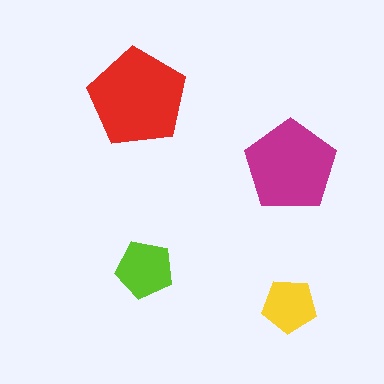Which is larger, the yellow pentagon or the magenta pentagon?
The magenta one.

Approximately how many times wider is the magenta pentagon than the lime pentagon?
About 1.5 times wider.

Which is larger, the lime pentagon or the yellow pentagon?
The lime one.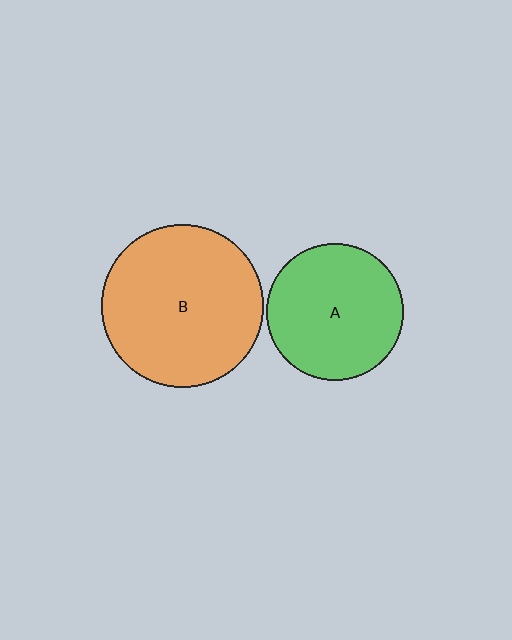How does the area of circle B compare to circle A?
Approximately 1.4 times.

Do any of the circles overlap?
No, none of the circles overlap.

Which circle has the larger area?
Circle B (orange).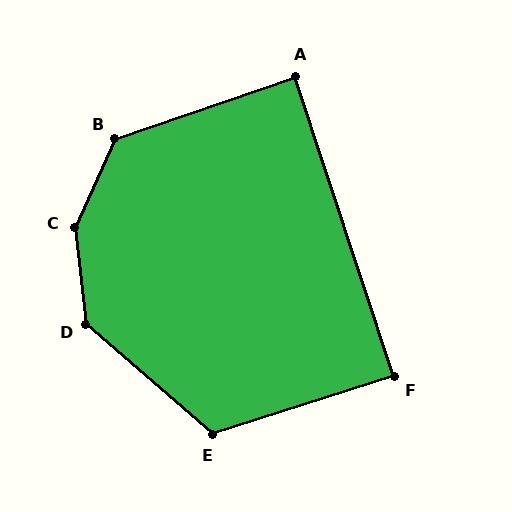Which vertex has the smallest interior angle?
A, at approximately 89 degrees.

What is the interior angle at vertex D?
Approximately 137 degrees (obtuse).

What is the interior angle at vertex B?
Approximately 133 degrees (obtuse).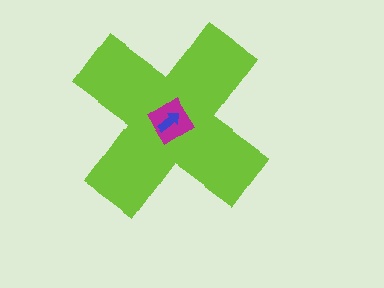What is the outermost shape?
The lime cross.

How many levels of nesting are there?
3.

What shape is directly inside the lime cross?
The magenta diamond.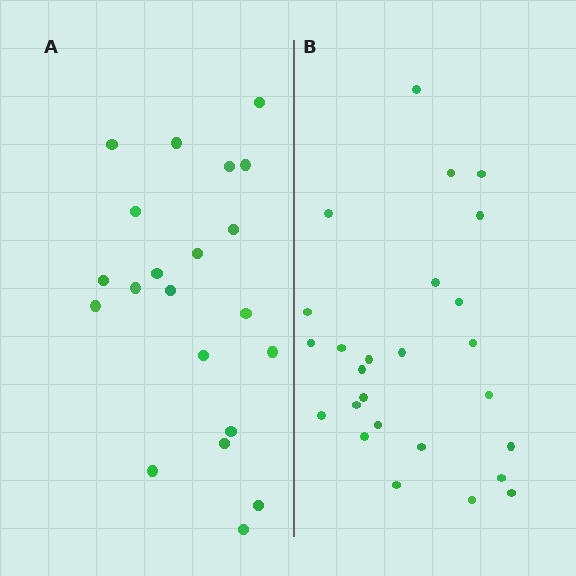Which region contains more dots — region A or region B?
Region B (the right region) has more dots.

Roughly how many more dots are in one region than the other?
Region B has about 5 more dots than region A.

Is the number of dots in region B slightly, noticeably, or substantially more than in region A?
Region B has only slightly more — the two regions are fairly close. The ratio is roughly 1.2 to 1.